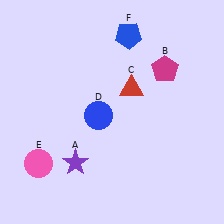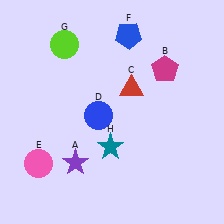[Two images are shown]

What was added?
A lime circle (G), a teal star (H) were added in Image 2.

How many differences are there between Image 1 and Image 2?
There are 2 differences between the two images.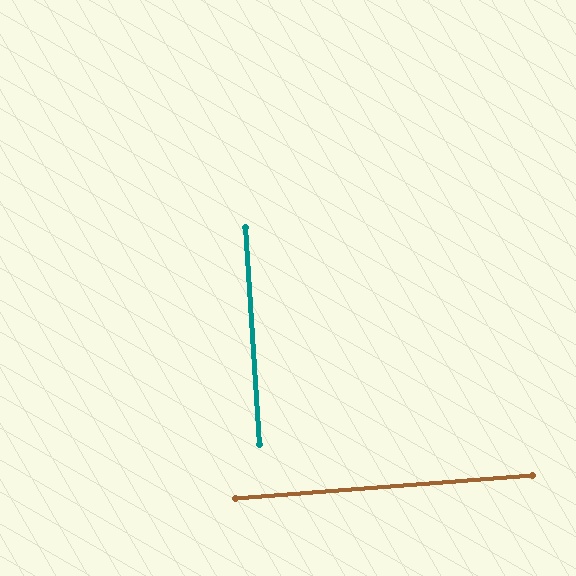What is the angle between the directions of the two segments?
Approximately 89 degrees.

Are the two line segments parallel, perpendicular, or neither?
Perpendicular — they meet at approximately 89°.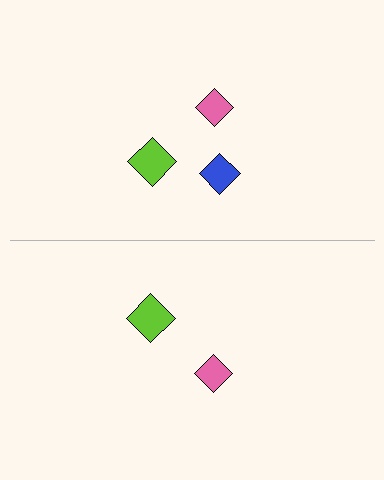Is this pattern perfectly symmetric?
No, the pattern is not perfectly symmetric. A blue diamond is missing from the bottom side.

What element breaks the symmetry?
A blue diamond is missing from the bottom side.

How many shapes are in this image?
There are 5 shapes in this image.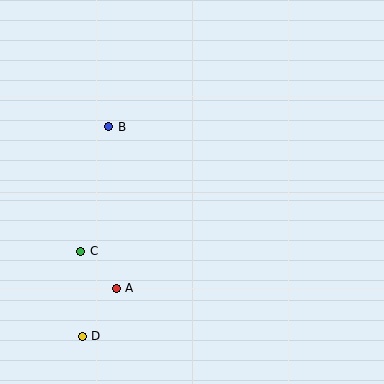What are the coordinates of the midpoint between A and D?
The midpoint between A and D is at (99, 312).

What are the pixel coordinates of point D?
Point D is at (82, 336).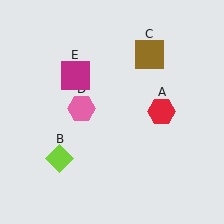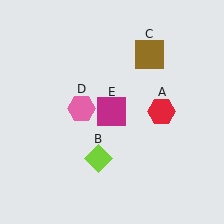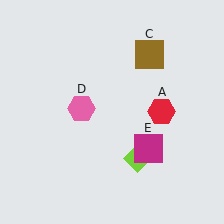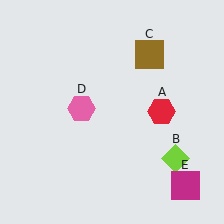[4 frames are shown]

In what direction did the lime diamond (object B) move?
The lime diamond (object B) moved right.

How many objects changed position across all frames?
2 objects changed position: lime diamond (object B), magenta square (object E).